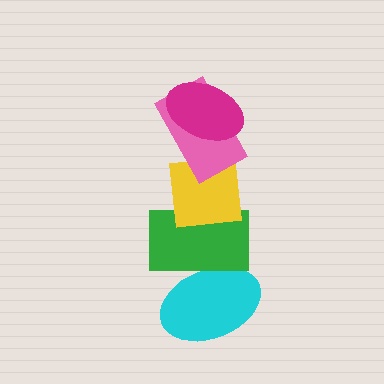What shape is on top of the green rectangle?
The yellow square is on top of the green rectangle.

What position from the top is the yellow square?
The yellow square is 3rd from the top.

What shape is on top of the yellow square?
The pink rectangle is on top of the yellow square.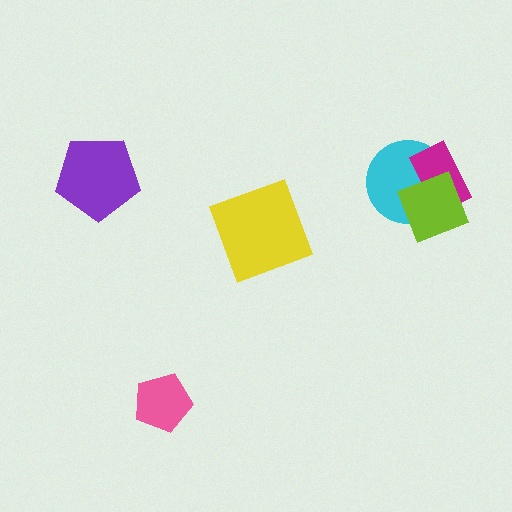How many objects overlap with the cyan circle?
2 objects overlap with the cyan circle.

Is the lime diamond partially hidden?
No, no other shape covers it.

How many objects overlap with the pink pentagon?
0 objects overlap with the pink pentagon.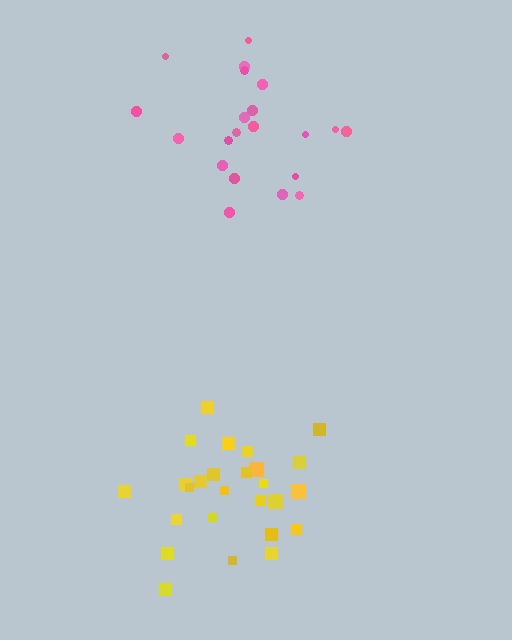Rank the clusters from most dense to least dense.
yellow, pink.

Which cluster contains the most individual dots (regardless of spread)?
Yellow (26).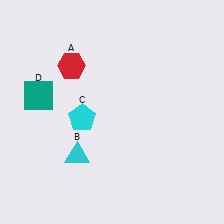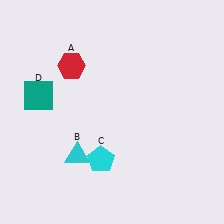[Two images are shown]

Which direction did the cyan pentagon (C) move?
The cyan pentagon (C) moved down.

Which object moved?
The cyan pentagon (C) moved down.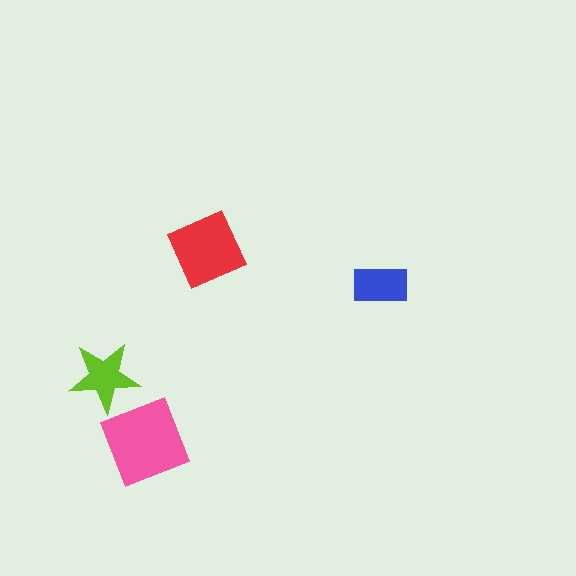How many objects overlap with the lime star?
1 object overlaps with the lime star.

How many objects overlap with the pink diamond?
1 object overlaps with the pink diamond.